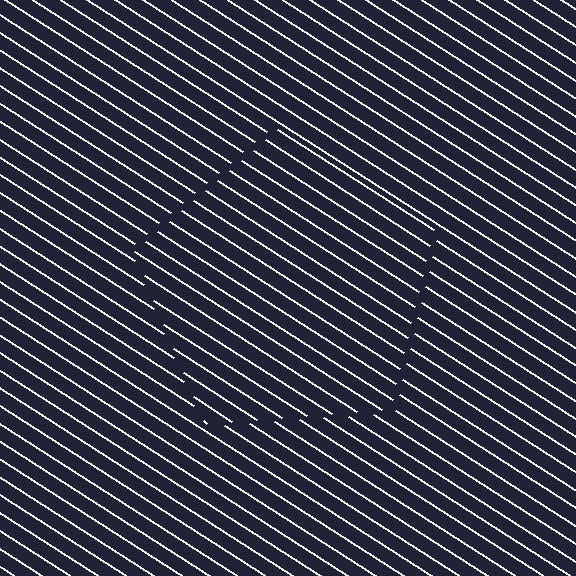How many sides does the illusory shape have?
5 sides — the line-ends trace a pentagon.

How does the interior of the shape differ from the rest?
The interior of the shape contains the same grating, shifted by half a period — the contour is defined by the phase discontinuity where line-ends from the inner and outer gratings abut.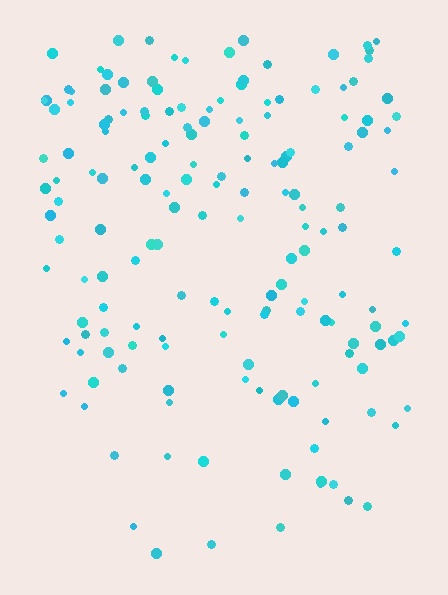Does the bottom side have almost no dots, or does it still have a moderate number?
Still a moderate number, just noticeably fewer than the top.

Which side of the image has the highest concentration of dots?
The top.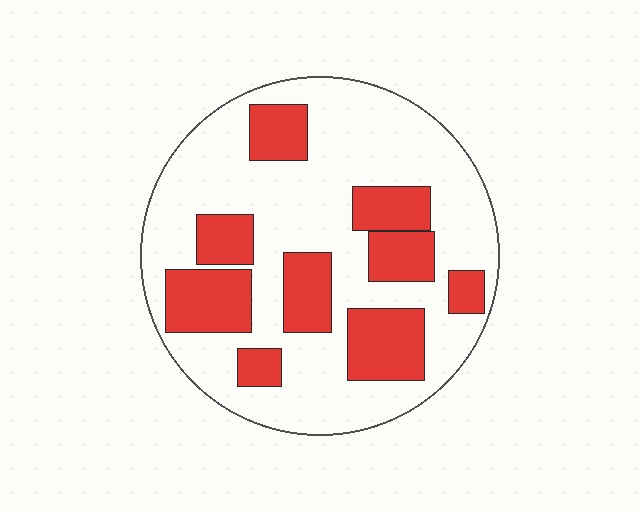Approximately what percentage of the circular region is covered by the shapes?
Approximately 30%.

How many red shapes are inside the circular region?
9.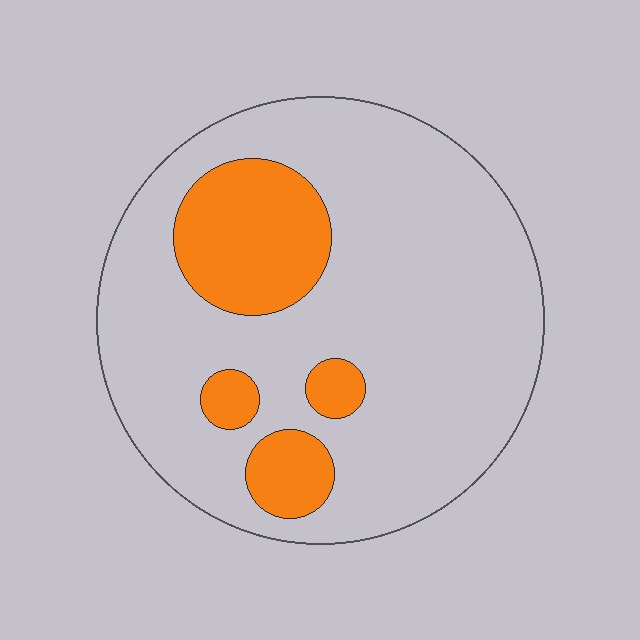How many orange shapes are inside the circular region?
4.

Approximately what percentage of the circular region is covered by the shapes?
Approximately 20%.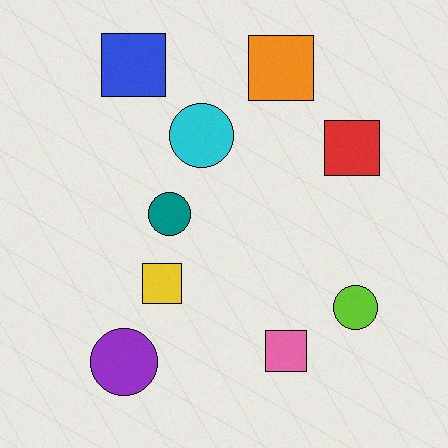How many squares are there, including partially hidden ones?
There are 5 squares.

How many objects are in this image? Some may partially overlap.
There are 9 objects.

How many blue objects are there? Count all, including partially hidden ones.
There is 1 blue object.